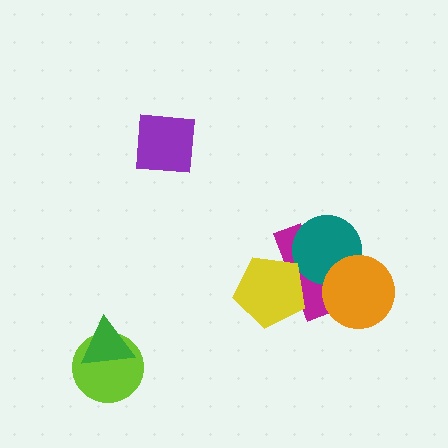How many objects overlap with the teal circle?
2 objects overlap with the teal circle.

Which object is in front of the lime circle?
The green triangle is in front of the lime circle.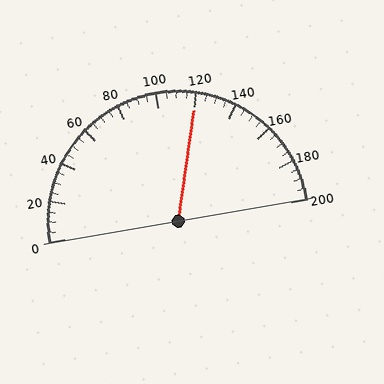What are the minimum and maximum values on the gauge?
The gauge ranges from 0 to 200.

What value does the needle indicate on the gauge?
The needle indicates approximately 120.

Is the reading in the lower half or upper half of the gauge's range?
The reading is in the upper half of the range (0 to 200).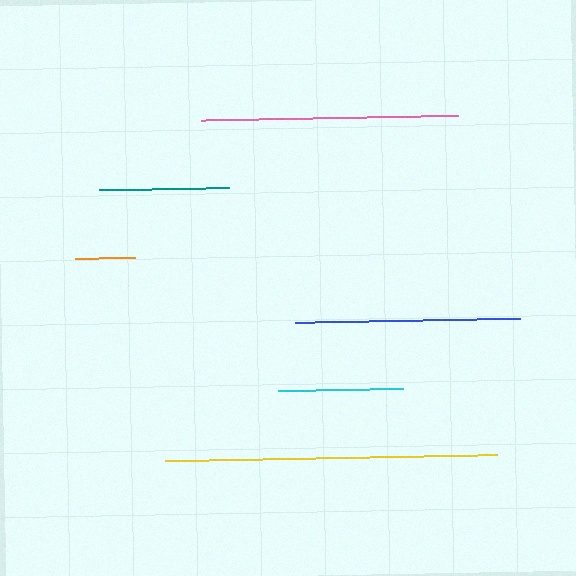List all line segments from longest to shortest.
From longest to shortest: yellow, pink, blue, teal, cyan, orange.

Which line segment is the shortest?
The orange line is the shortest at approximately 61 pixels.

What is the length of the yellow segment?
The yellow segment is approximately 332 pixels long.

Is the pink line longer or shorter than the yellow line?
The yellow line is longer than the pink line.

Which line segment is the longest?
The yellow line is the longest at approximately 332 pixels.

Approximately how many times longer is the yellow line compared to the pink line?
The yellow line is approximately 1.3 times the length of the pink line.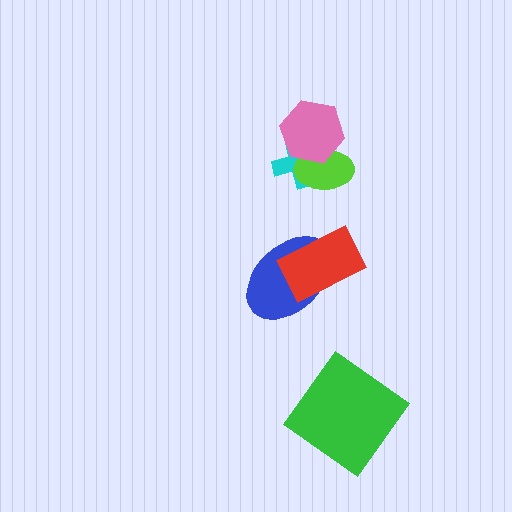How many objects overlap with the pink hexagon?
2 objects overlap with the pink hexagon.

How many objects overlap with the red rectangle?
1 object overlaps with the red rectangle.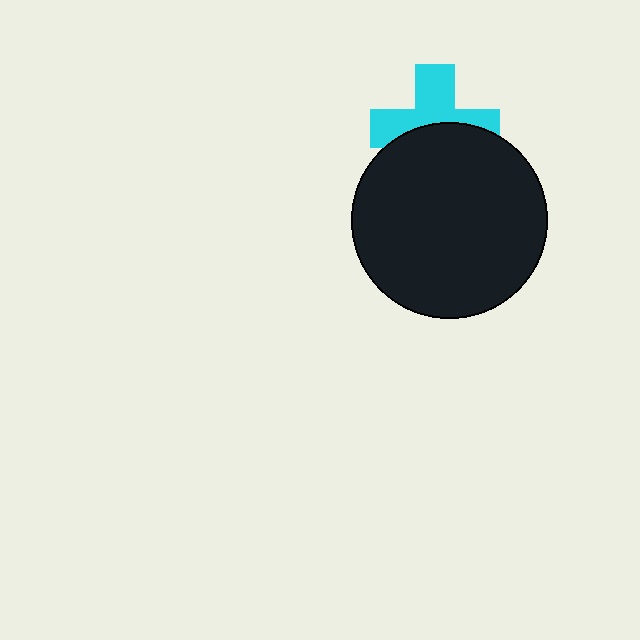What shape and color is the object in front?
The object in front is a black circle.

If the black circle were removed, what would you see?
You would see the complete cyan cross.